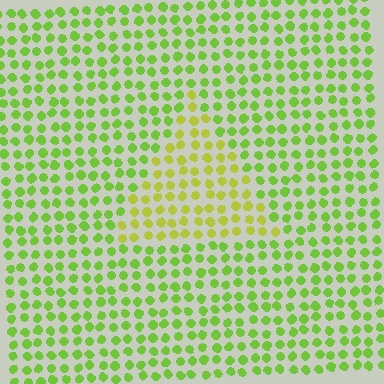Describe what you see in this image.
The image is filled with small lime elements in a uniform arrangement. A triangle-shaped region is visible where the elements are tinted to a slightly different hue, forming a subtle color boundary.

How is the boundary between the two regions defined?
The boundary is defined purely by a slight shift in hue (about 29 degrees). Spacing, size, and orientation are identical on both sides.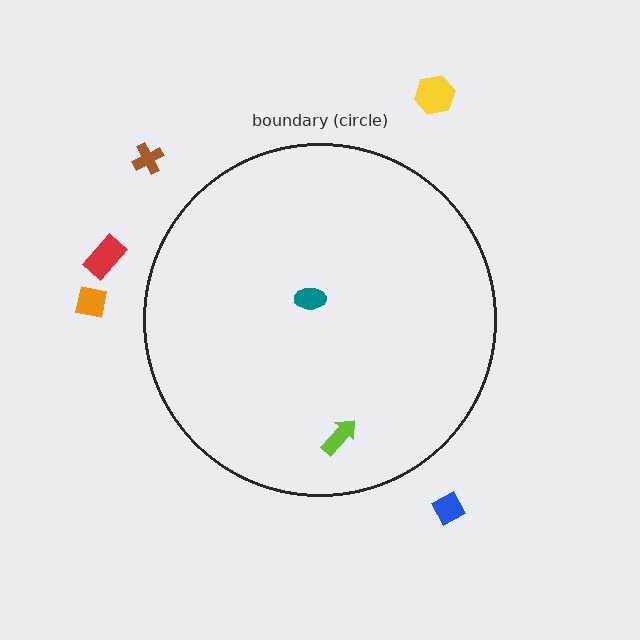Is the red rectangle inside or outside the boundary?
Outside.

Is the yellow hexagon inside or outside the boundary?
Outside.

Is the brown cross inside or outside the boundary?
Outside.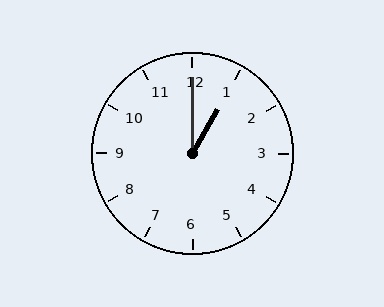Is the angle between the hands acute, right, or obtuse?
It is acute.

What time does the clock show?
1:00.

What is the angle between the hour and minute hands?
Approximately 30 degrees.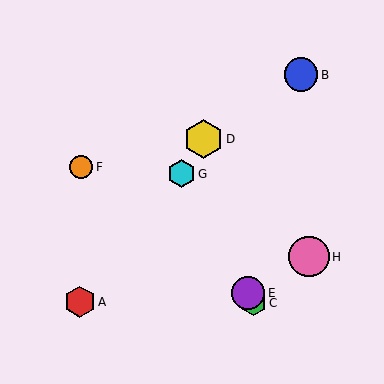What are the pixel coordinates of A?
Object A is at (80, 302).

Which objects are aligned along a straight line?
Objects C, E, G are aligned along a straight line.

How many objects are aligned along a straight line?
3 objects (C, E, G) are aligned along a straight line.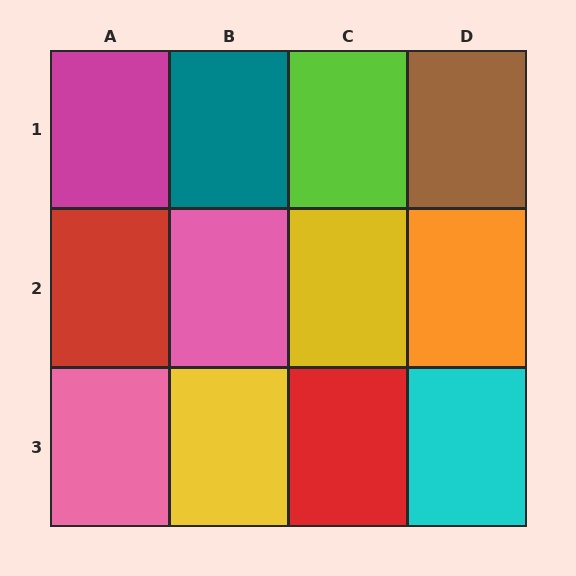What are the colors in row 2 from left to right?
Red, pink, yellow, orange.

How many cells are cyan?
1 cell is cyan.